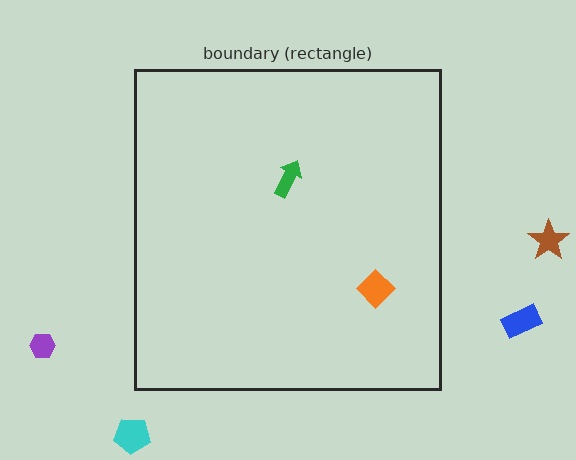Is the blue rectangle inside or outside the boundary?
Outside.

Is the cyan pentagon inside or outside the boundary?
Outside.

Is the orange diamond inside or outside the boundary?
Inside.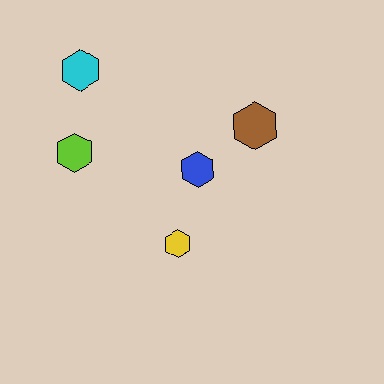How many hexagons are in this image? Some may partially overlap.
There are 5 hexagons.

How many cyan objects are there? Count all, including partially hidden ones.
There is 1 cyan object.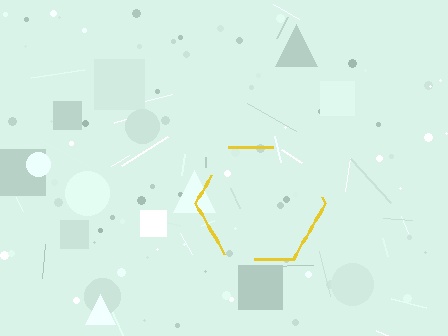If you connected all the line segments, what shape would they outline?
They would outline a hexagon.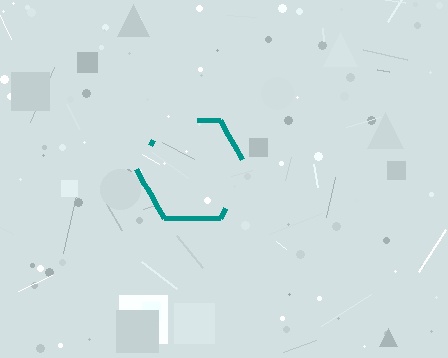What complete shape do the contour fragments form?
The contour fragments form a hexagon.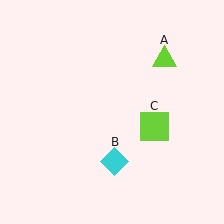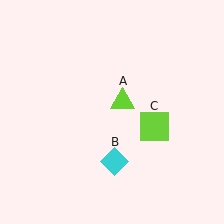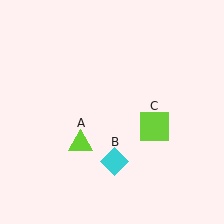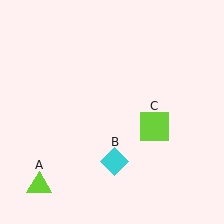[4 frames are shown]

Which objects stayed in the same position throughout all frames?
Cyan diamond (object B) and lime square (object C) remained stationary.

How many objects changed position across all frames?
1 object changed position: lime triangle (object A).